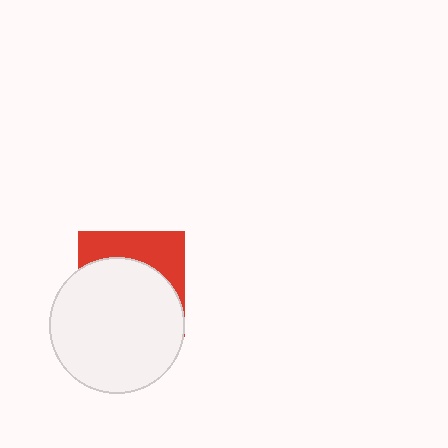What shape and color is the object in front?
The object in front is a white circle.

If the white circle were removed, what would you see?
You would see the complete red square.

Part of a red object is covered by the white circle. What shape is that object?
It is a square.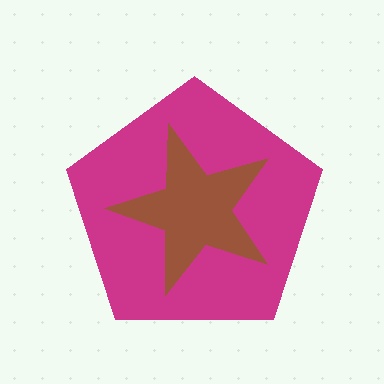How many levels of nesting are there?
2.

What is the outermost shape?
The magenta pentagon.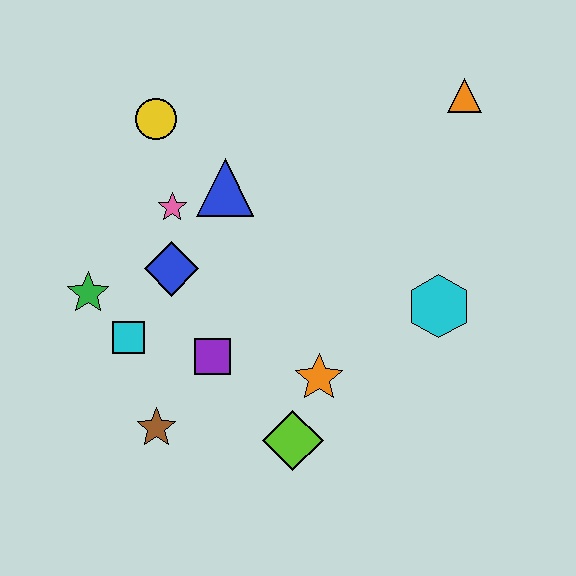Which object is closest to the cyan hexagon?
The orange star is closest to the cyan hexagon.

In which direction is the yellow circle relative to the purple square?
The yellow circle is above the purple square.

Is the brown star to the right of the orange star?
No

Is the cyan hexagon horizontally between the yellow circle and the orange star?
No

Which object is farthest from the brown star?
The orange triangle is farthest from the brown star.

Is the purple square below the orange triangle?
Yes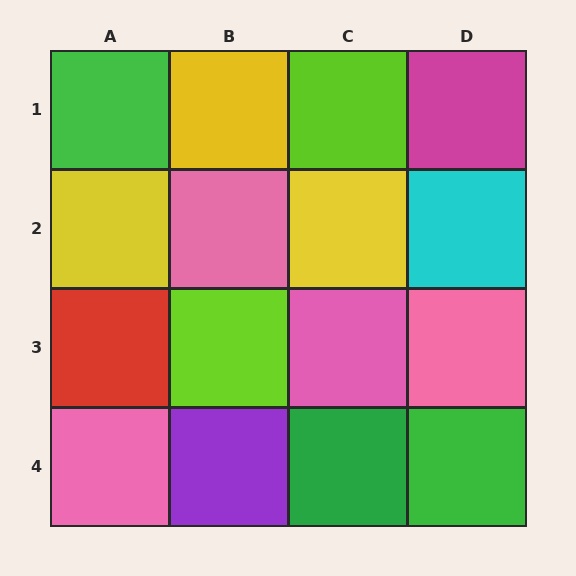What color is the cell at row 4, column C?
Green.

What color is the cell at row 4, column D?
Green.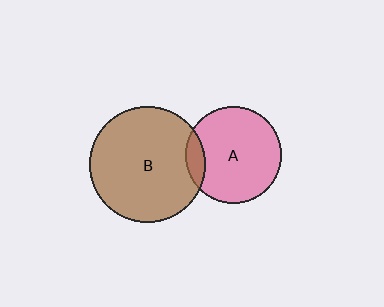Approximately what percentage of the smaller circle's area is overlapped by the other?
Approximately 10%.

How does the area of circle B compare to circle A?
Approximately 1.4 times.